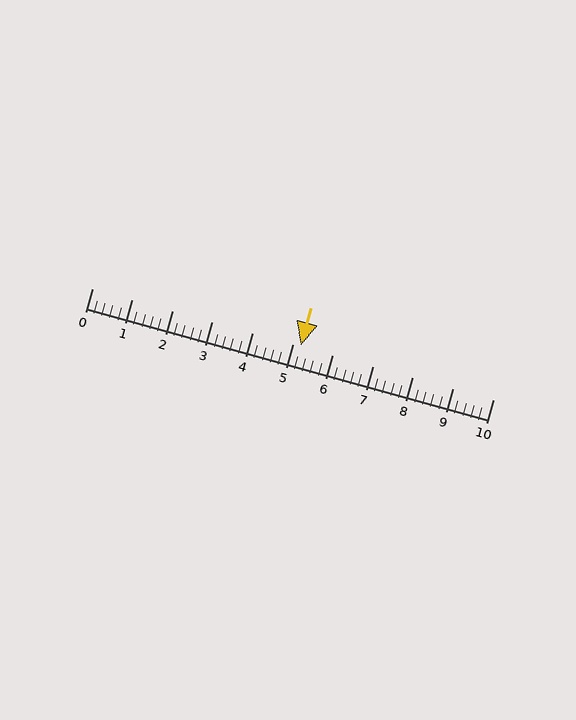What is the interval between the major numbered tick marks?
The major tick marks are spaced 1 units apart.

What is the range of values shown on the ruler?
The ruler shows values from 0 to 10.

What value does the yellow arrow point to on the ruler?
The yellow arrow points to approximately 5.2.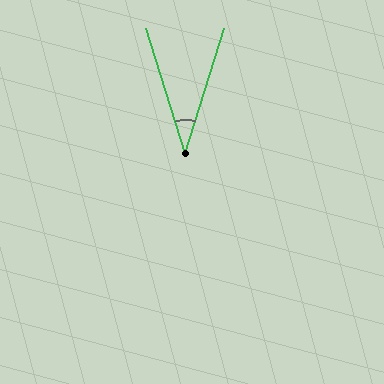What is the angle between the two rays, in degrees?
Approximately 35 degrees.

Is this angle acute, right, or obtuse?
It is acute.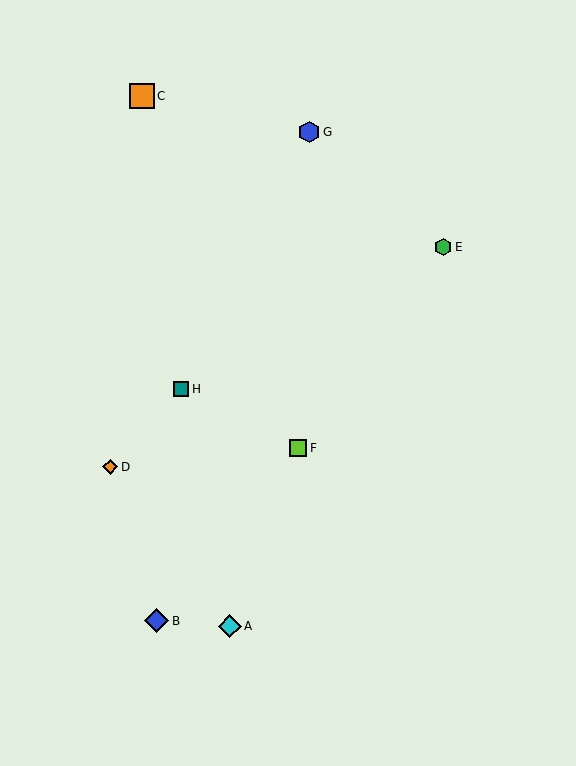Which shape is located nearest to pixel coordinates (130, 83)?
The orange square (labeled C) at (142, 96) is nearest to that location.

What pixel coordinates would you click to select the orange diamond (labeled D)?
Click at (110, 467) to select the orange diamond D.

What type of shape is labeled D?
Shape D is an orange diamond.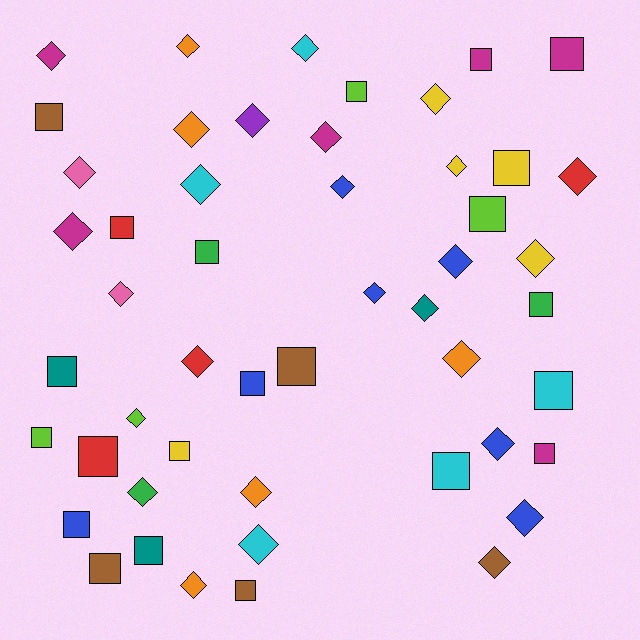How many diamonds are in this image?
There are 28 diamonds.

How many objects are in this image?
There are 50 objects.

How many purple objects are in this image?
There is 1 purple object.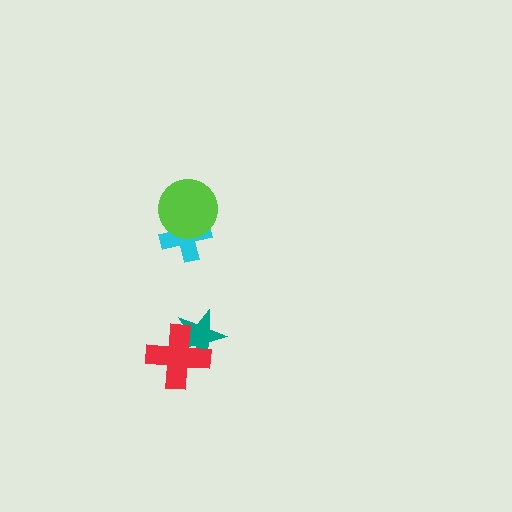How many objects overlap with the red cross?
1 object overlaps with the red cross.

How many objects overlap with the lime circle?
1 object overlaps with the lime circle.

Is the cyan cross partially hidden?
Yes, it is partially covered by another shape.